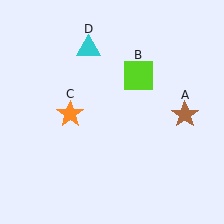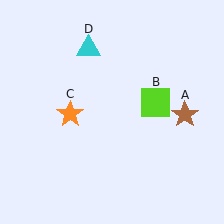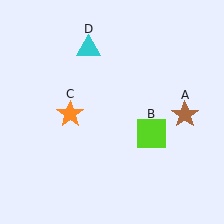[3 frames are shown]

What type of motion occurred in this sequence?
The lime square (object B) rotated clockwise around the center of the scene.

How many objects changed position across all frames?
1 object changed position: lime square (object B).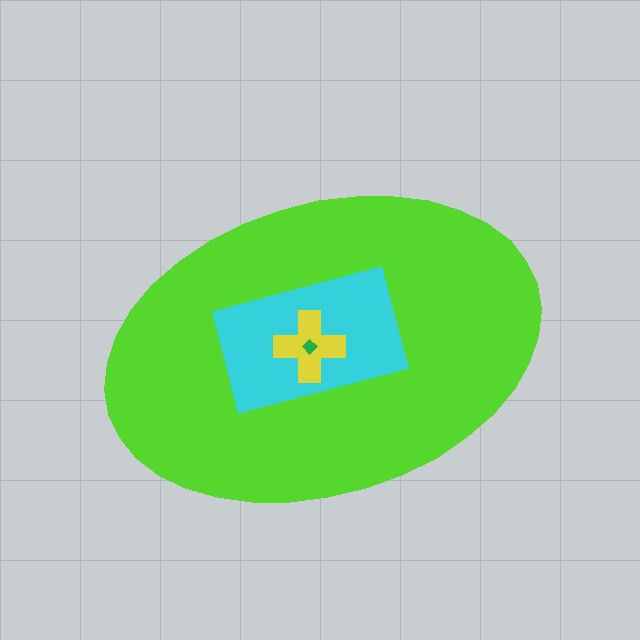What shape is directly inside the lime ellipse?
The cyan rectangle.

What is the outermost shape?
The lime ellipse.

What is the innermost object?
The green diamond.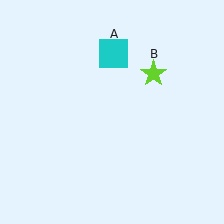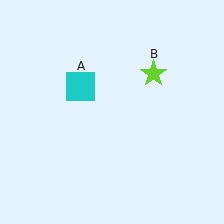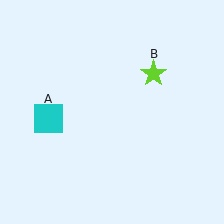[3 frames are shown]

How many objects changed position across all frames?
1 object changed position: cyan square (object A).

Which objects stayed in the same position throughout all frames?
Lime star (object B) remained stationary.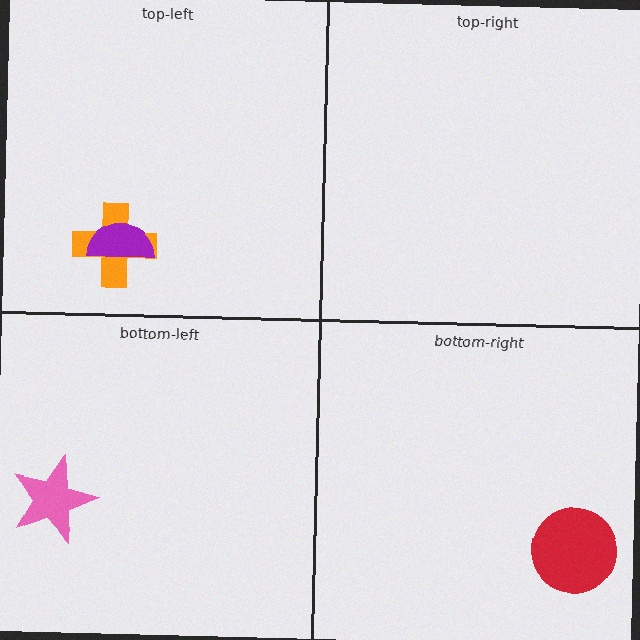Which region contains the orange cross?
The top-left region.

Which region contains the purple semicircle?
The top-left region.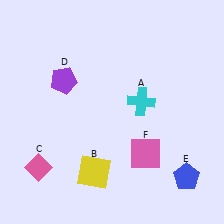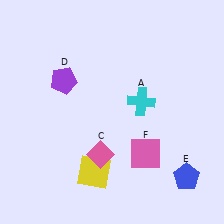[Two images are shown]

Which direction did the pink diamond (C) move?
The pink diamond (C) moved right.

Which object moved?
The pink diamond (C) moved right.